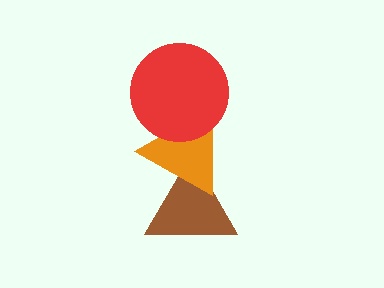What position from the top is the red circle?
The red circle is 1st from the top.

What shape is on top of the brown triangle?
The orange triangle is on top of the brown triangle.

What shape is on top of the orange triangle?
The red circle is on top of the orange triangle.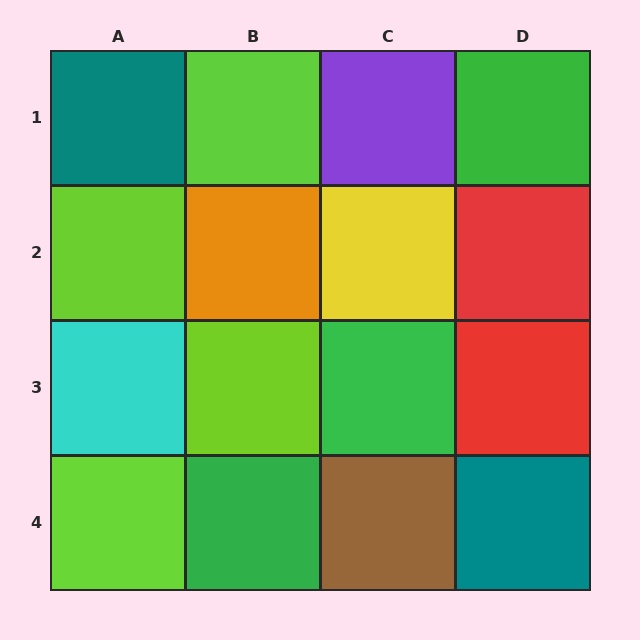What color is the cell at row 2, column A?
Lime.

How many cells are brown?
1 cell is brown.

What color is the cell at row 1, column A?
Teal.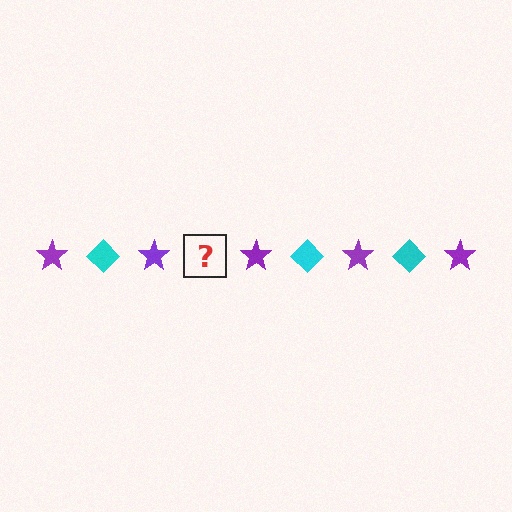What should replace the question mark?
The question mark should be replaced with a cyan diamond.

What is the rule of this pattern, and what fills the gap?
The rule is that the pattern alternates between purple star and cyan diamond. The gap should be filled with a cyan diamond.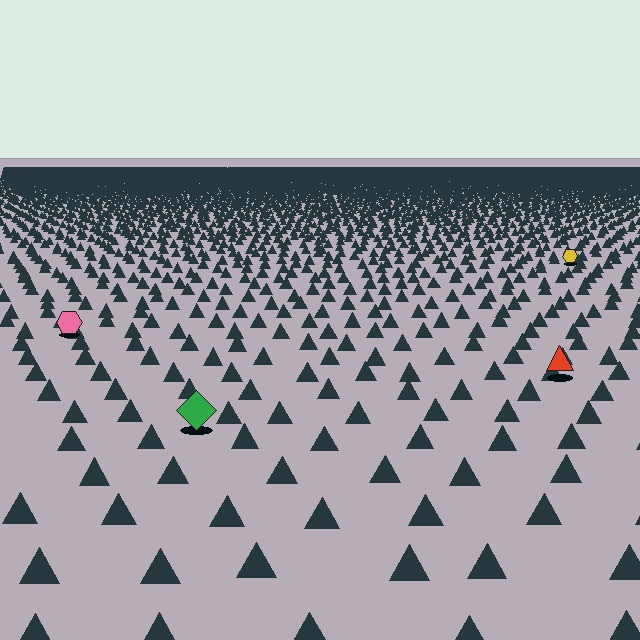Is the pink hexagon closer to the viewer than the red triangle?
No. The red triangle is closer — you can tell from the texture gradient: the ground texture is coarser near it.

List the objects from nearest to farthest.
From nearest to farthest: the green diamond, the red triangle, the pink hexagon, the yellow hexagon.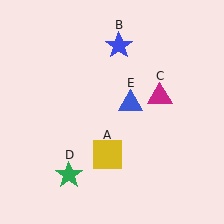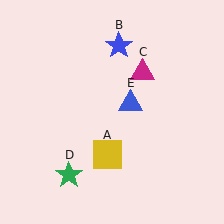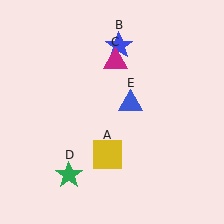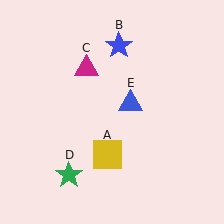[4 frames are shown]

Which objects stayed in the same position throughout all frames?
Yellow square (object A) and blue star (object B) and green star (object D) and blue triangle (object E) remained stationary.